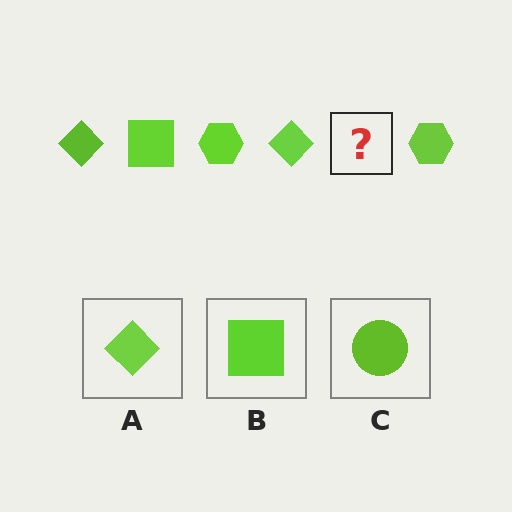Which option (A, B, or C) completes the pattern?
B.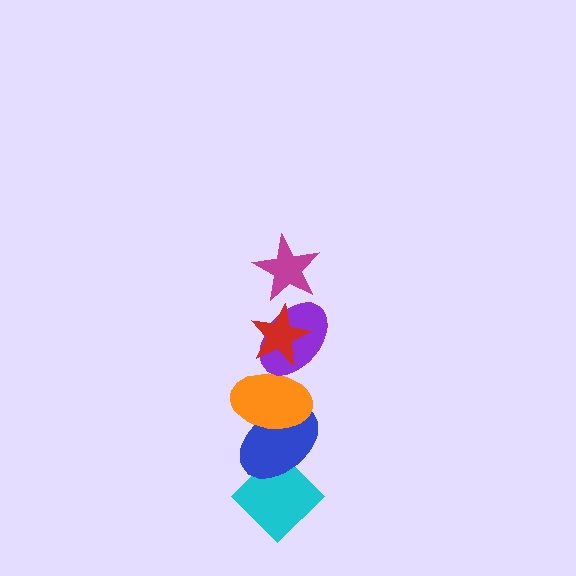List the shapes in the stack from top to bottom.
From top to bottom: the magenta star, the red star, the purple ellipse, the orange ellipse, the blue ellipse, the cyan diamond.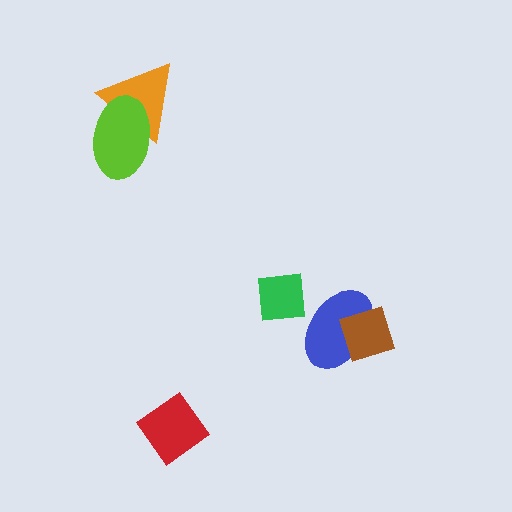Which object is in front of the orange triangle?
The lime ellipse is in front of the orange triangle.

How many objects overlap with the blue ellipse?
2 objects overlap with the blue ellipse.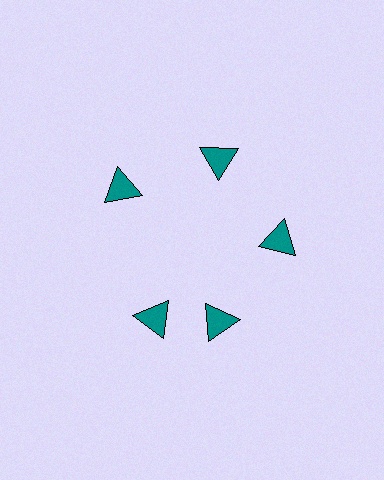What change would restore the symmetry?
The symmetry would be restored by rotating it back into even spacing with its neighbors so that all 5 triangles sit at equal angles and equal distance from the center.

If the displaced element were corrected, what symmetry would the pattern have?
It would have 5-fold rotational symmetry — the pattern would map onto itself every 72 degrees.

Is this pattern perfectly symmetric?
No. The 5 teal triangles are arranged in a ring, but one element near the 8 o'clock position is rotated out of alignment along the ring, breaking the 5-fold rotational symmetry.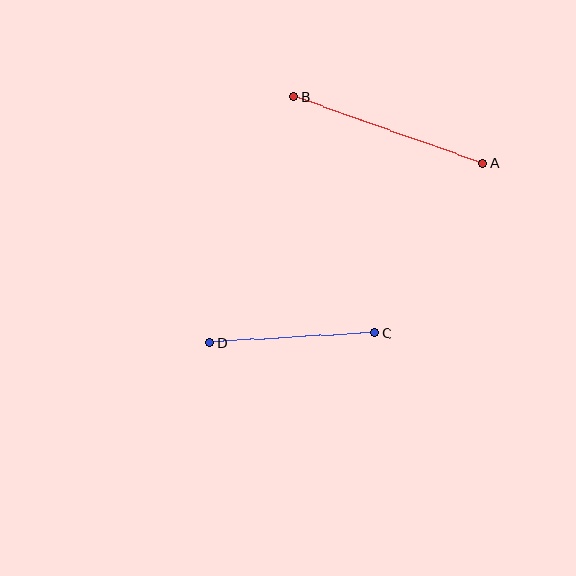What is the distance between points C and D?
The distance is approximately 165 pixels.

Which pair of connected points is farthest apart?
Points A and B are farthest apart.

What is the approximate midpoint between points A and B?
The midpoint is at approximately (388, 130) pixels.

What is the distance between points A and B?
The distance is approximately 201 pixels.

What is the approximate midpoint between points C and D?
The midpoint is at approximately (293, 338) pixels.